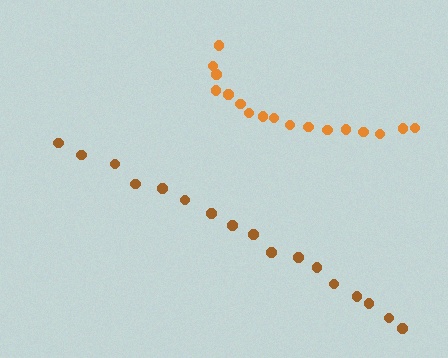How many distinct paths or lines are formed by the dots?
There are 2 distinct paths.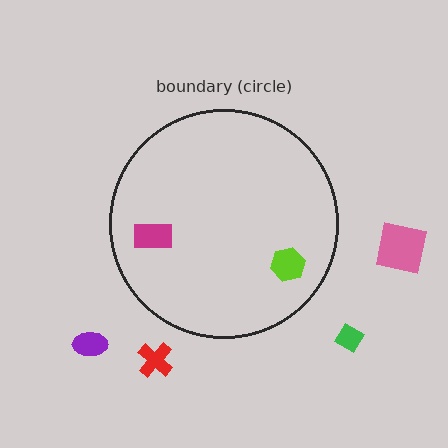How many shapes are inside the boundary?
2 inside, 4 outside.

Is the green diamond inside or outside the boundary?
Outside.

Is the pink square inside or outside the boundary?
Outside.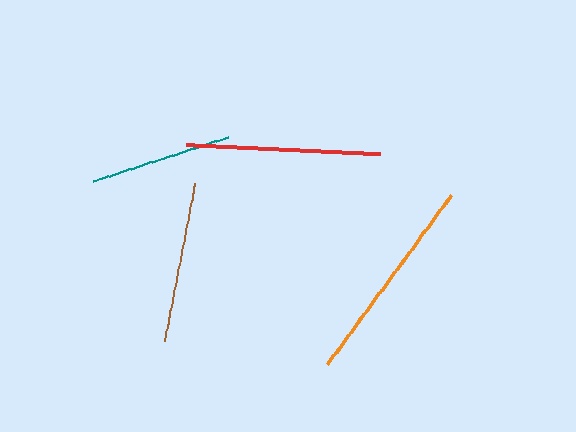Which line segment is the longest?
The orange line is the longest at approximately 211 pixels.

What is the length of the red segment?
The red segment is approximately 194 pixels long.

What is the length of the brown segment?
The brown segment is approximately 162 pixels long.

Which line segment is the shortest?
The teal line is the shortest at approximately 141 pixels.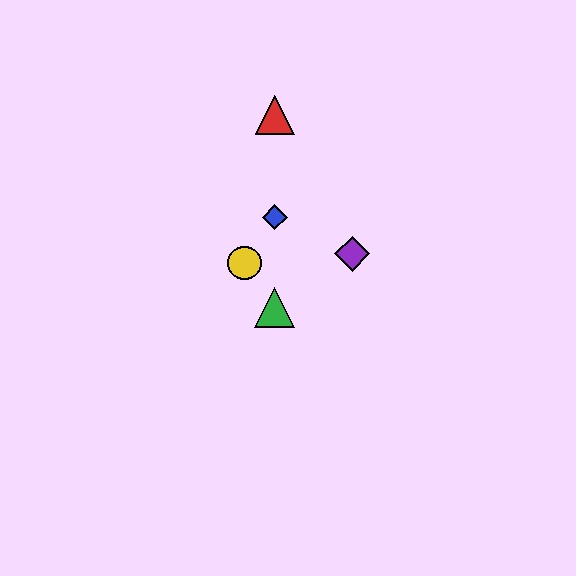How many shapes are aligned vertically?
3 shapes (the red triangle, the blue diamond, the green triangle) are aligned vertically.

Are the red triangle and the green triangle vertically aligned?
Yes, both are at x≈275.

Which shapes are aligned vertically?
The red triangle, the blue diamond, the green triangle are aligned vertically.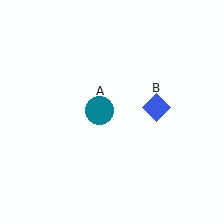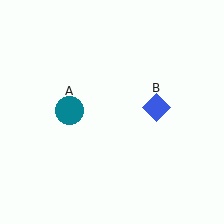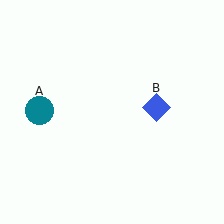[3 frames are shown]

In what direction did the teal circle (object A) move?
The teal circle (object A) moved left.